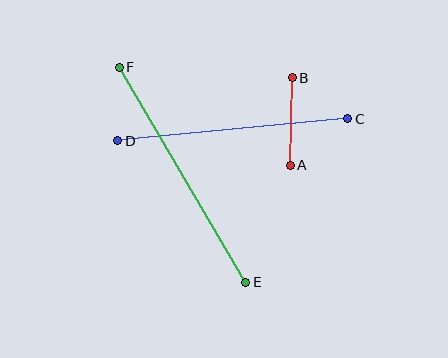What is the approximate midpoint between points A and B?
The midpoint is at approximately (291, 122) pixels.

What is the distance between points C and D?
The distance is approximately 231 pixels.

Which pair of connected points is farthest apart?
Points E and F are farthest apart.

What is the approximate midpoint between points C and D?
The midpoint is at approximately (233, 130) pixels.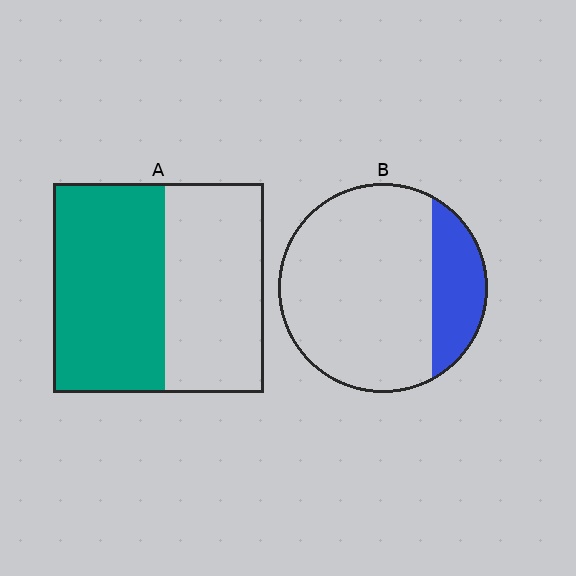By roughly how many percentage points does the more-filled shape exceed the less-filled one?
By roughly 30 percentage points (A over B).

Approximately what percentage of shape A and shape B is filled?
A is approximately 55% and B is approximately 20%.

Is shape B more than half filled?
No.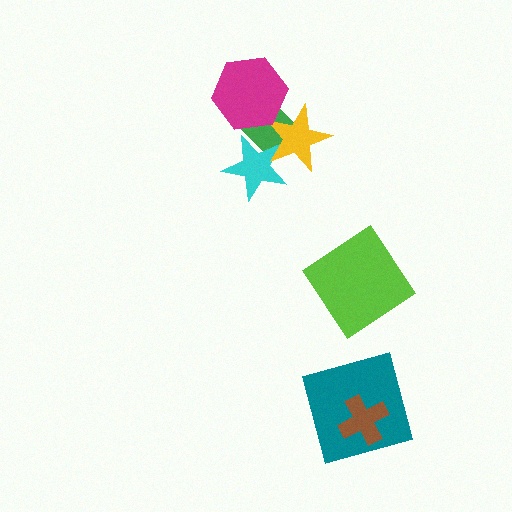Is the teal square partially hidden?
Yes, it is partially covered by another shape.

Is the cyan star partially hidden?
Yes, it is partially covered by another shape.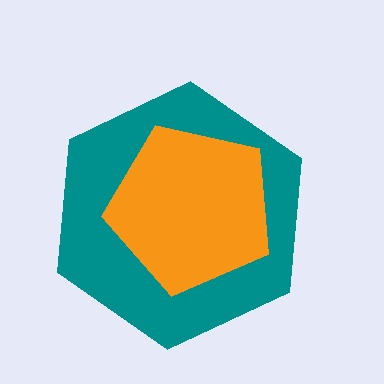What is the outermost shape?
The teal hexagon.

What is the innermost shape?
The orange pentagon.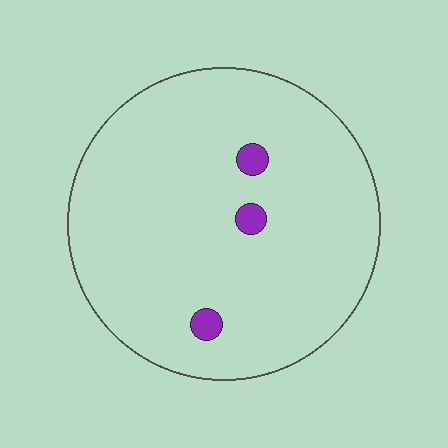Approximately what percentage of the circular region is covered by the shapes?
Approximately 5%.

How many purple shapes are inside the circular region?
3.